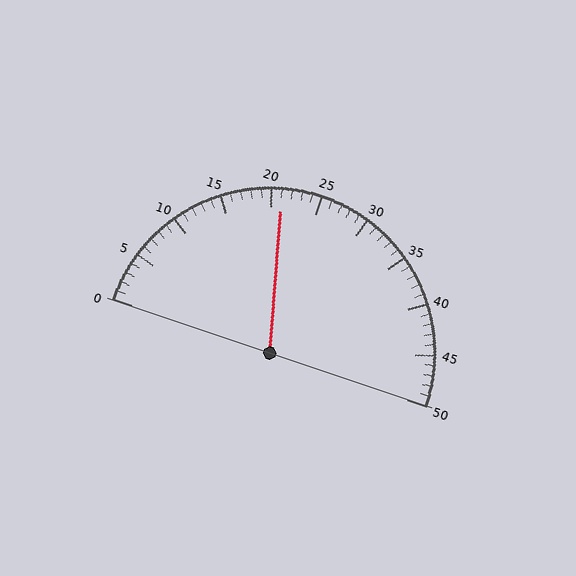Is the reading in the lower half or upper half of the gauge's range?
The reading is in the lower half of the range (0 to 50).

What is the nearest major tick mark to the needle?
The nearest major tick mark is 20.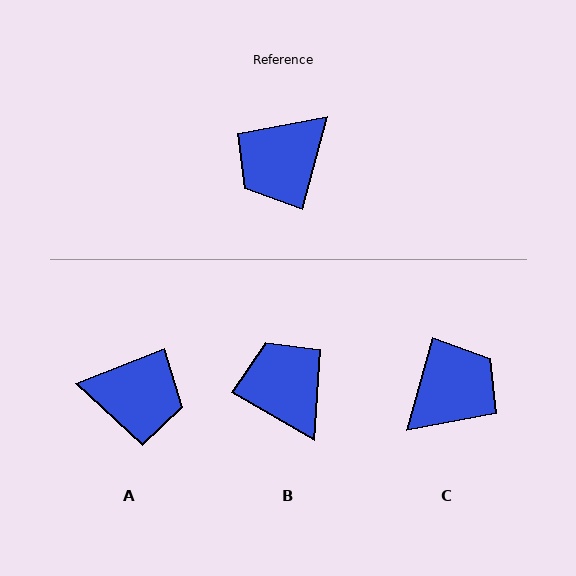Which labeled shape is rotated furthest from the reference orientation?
C, about 180 degrees away.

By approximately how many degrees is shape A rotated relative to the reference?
Approximately 127 degrees counter-clockwise.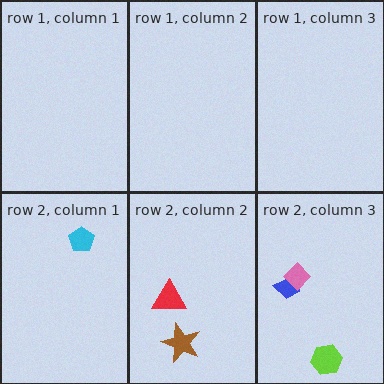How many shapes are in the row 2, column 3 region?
3.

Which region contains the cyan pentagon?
The row 2, column 1 region.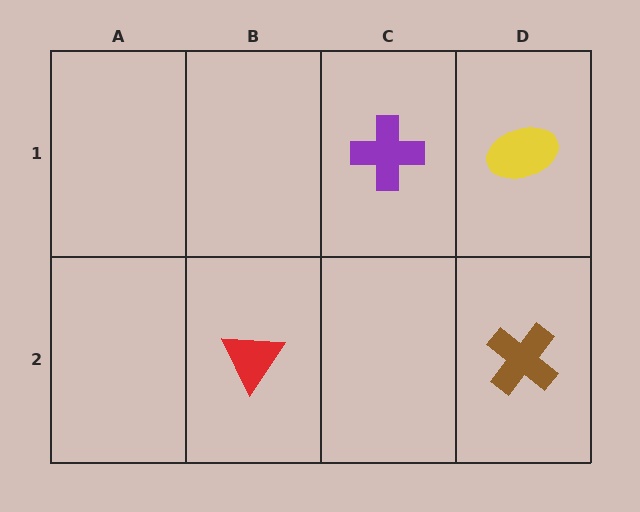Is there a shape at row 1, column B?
No, that cell is empty.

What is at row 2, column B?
A red triangle.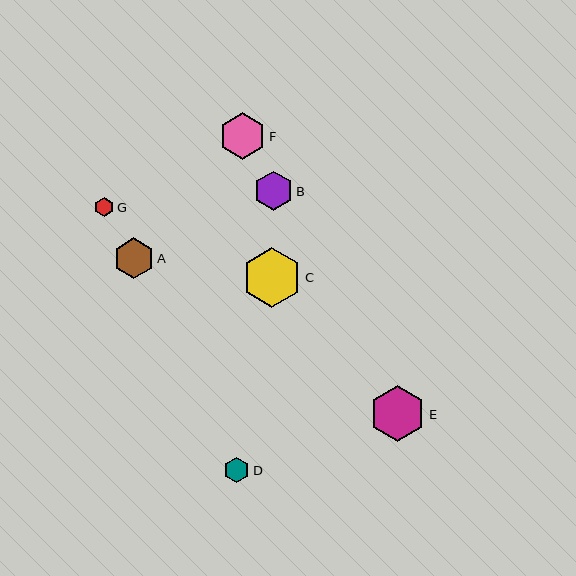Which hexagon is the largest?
Hexagon C is the largest with a size of approximately 59 pixels.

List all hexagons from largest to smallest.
From largest to smallest: C, E, F, A, B, D, G.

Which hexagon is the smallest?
Hexagon G is the smallest with a size of approximately 19 pixels.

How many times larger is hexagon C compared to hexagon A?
Hexagon C is approximately 1.5 times the size of hexagon A.